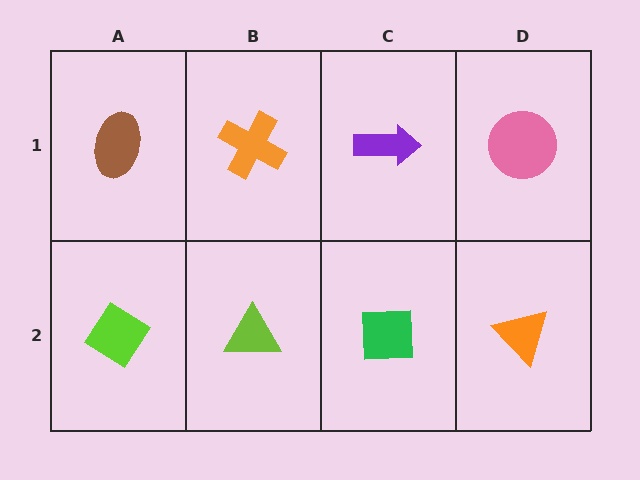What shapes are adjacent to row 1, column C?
A green square (row 2, column C), an orange cross (row 1, column B), a pink circle (row 1, column D).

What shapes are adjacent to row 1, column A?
A lime diamond (row 2, column A), an orange cross (row 1, column B).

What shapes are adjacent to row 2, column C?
A purple arrow (row 1, column C), a lime triangle (row 2, column B), an orange triangle (row 2, column D).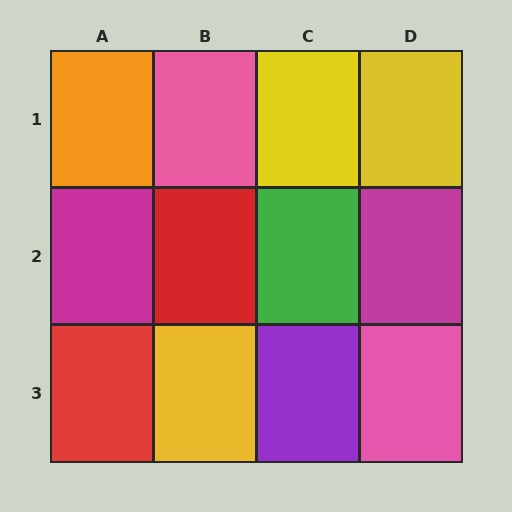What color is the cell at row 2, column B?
Red.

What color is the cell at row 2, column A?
Magenta.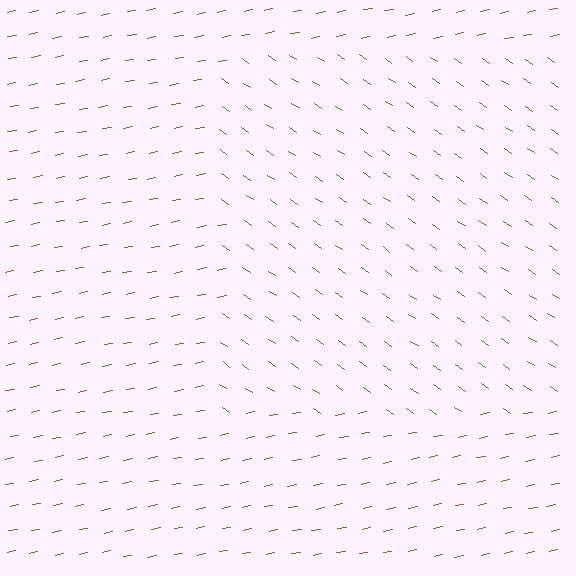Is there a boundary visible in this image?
Yes, there is a texture boundary formed by a change in line orientation.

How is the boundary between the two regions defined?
The boundary is defined purely by a change in line orientation (approximately 45 degrees difference). All lines are the same color and thickness.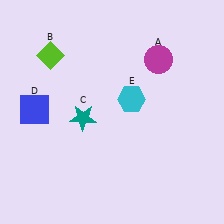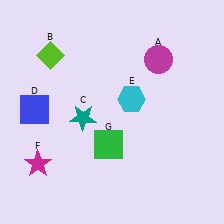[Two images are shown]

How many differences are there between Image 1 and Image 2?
There are 2 differences between the two images.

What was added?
A magenta star (F), a green square (G) were added in Image 2.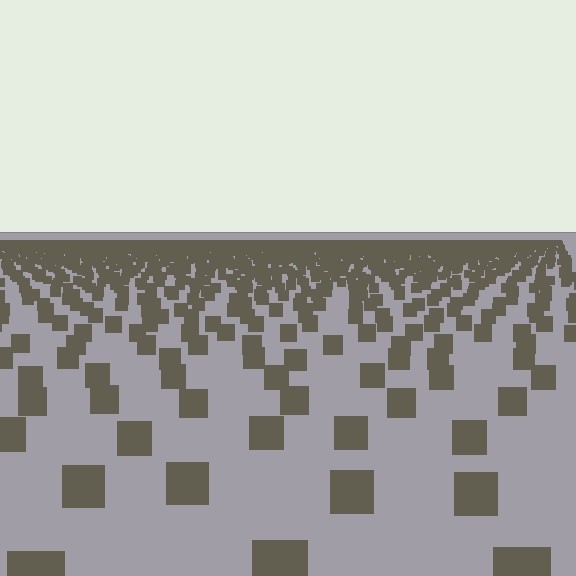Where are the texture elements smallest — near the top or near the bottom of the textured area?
Near the top.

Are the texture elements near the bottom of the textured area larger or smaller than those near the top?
Larger. Near the bottom, elements are closer to the viewer and appear at a bigger on-screen size.